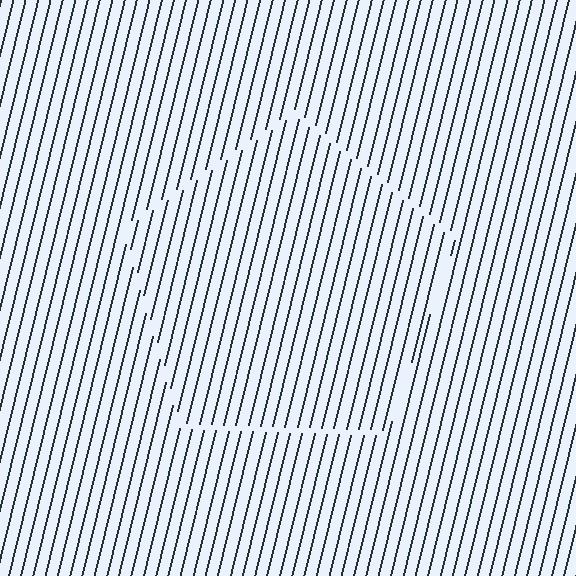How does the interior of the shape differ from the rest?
The interior of the shape contains the same grating, shifted by half a period — the contour is defined by the phase discontinuity where line-ends from the inner and outer gratings abut.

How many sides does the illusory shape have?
5 sides — the line-ends trace a pentagon.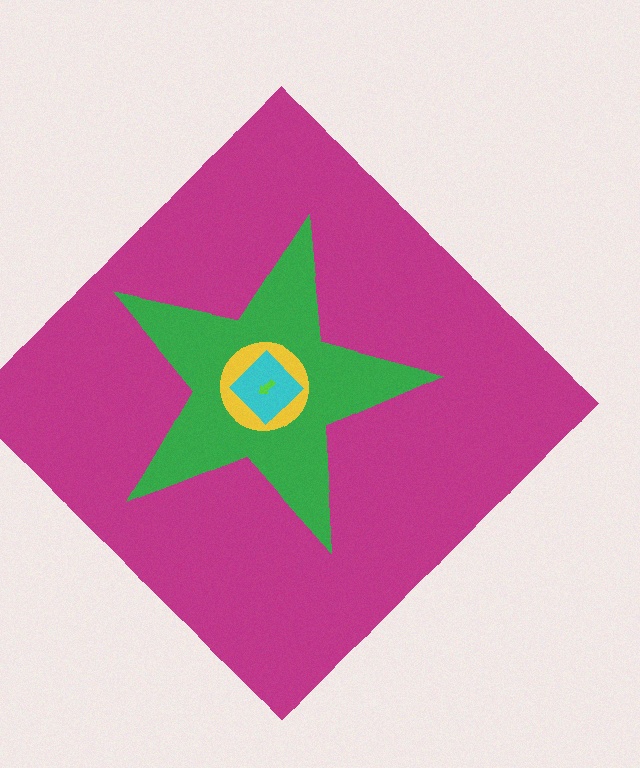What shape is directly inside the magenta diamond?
The green star.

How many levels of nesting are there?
5.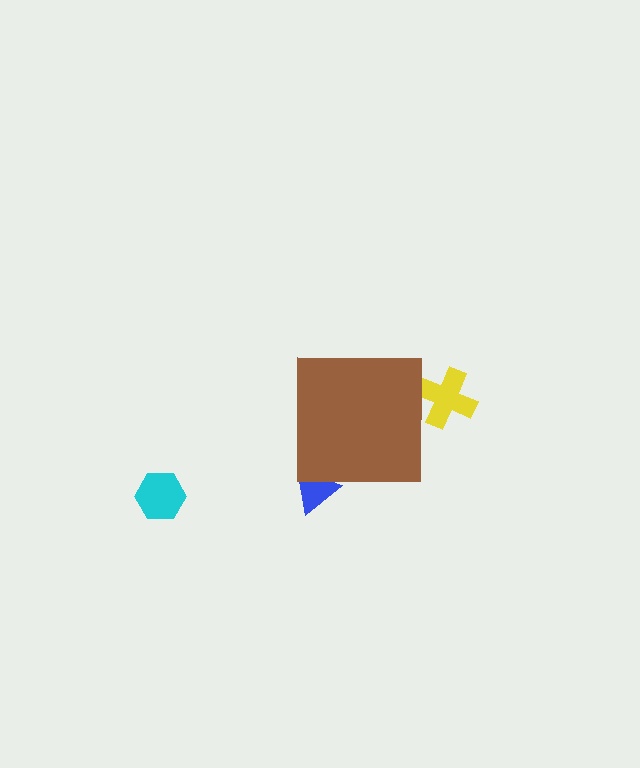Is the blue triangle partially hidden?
Yes, the blue triangle is partially hidden behind the brown square.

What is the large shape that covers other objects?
A brown square.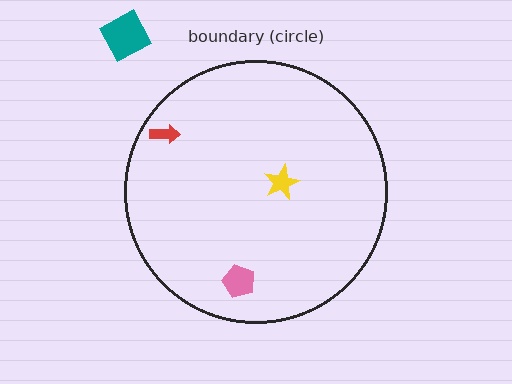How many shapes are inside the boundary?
3 inside, 1 outside.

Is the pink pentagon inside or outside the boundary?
Inside.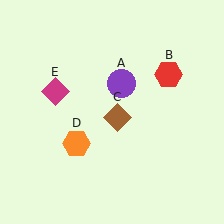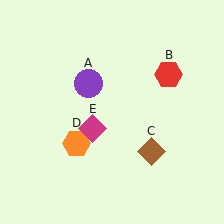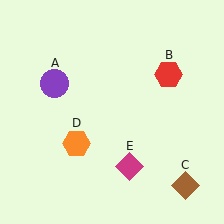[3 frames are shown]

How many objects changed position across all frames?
3 objects changed position: purple circle (object A), brown diamond (object C), magenta diamond (object E).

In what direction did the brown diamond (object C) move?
The brown diamond (object C) moved down and to the right.